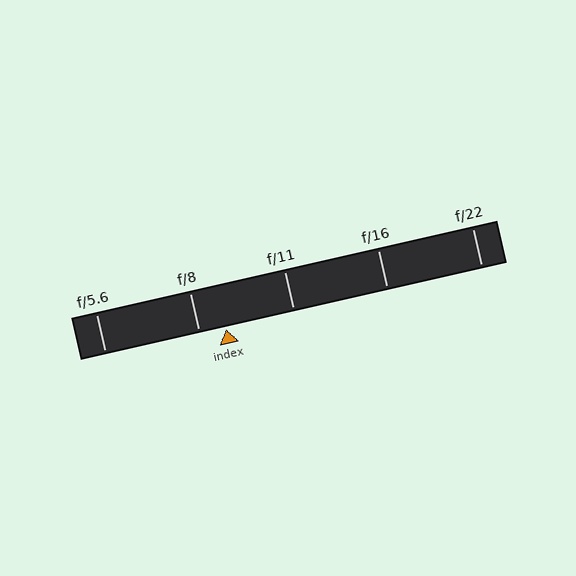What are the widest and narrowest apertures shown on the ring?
The widest aperture shown is f/5.6 and the narrowest is f/22.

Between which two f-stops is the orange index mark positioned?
The index mark is between f/8 and f/11.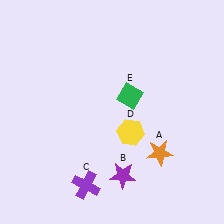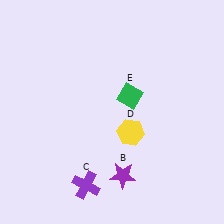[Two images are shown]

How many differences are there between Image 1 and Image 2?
There is 1 difference between the two images.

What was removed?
The orange star (A) was removed in Image 2.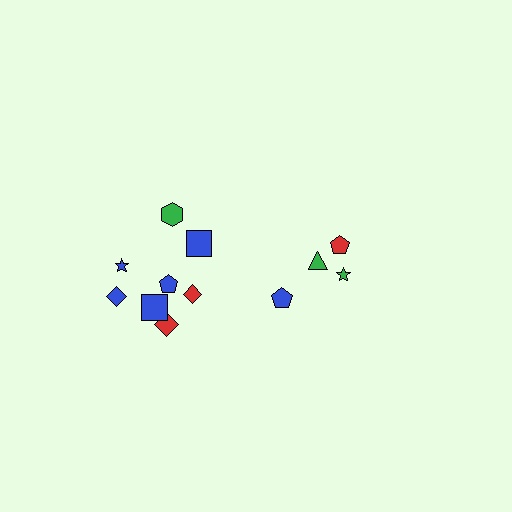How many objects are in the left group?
There are 8 objects.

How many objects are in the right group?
There are 4 objects.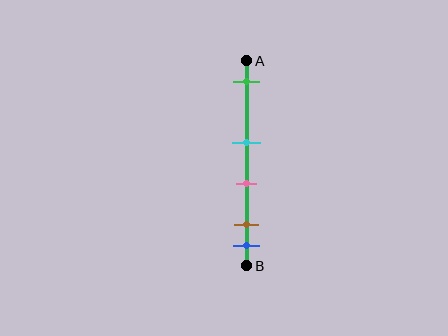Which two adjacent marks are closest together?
The brown and blue marks are the closest adjacent pair.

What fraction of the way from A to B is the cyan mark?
The cyan mark is approximately 40% (0.4) of the way from A to B.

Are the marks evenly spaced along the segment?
No, the marks are not evenly spaced.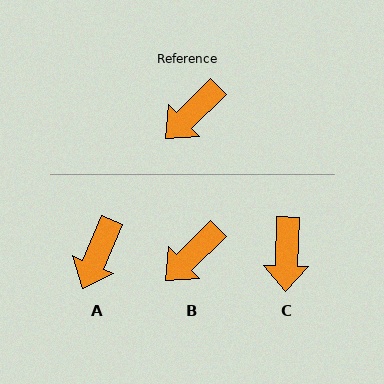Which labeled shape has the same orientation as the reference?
B.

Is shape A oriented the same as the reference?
No, it is off by about 22 degrees.